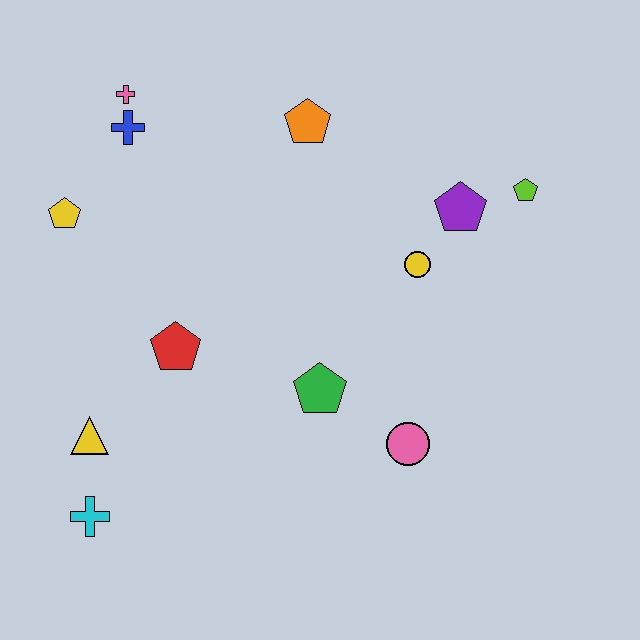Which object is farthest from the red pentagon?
The lime pentagon is farthest from the red pentagon.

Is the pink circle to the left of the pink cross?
No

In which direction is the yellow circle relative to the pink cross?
The yellow circle is to the right of the pink cross.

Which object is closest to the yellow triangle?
The cyan cross is closest to the yellow triangle.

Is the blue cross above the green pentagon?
Yes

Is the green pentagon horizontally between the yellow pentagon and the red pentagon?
No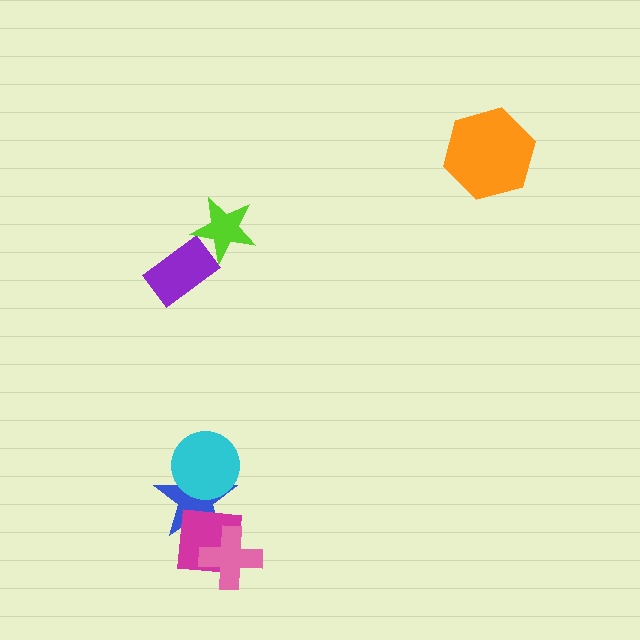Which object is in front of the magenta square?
The pink cross is in front of the magenta square.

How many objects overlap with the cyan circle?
1 object overlaps with the cyan circle.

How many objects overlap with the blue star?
3 objects overlap with the blue star.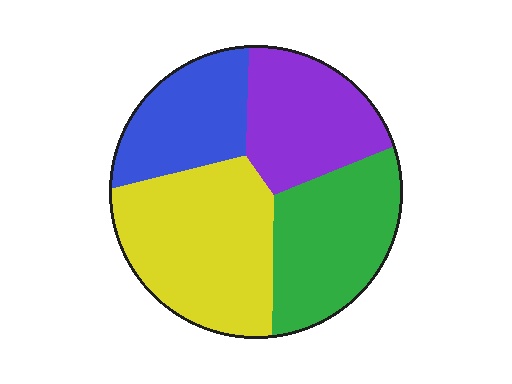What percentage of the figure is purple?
Purple takes up about one fifth (1/5) of the figure.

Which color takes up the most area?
Yellow, at roughly 35%.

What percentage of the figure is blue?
Blue takes up about one fifth (1/5) of the figure.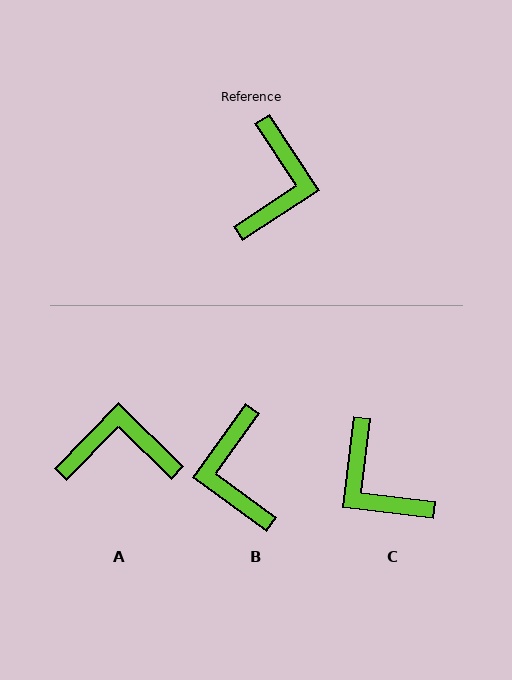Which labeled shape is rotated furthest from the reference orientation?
B, about 159 degrees away.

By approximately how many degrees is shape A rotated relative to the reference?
Approximately 102 degrees counter-clockwise.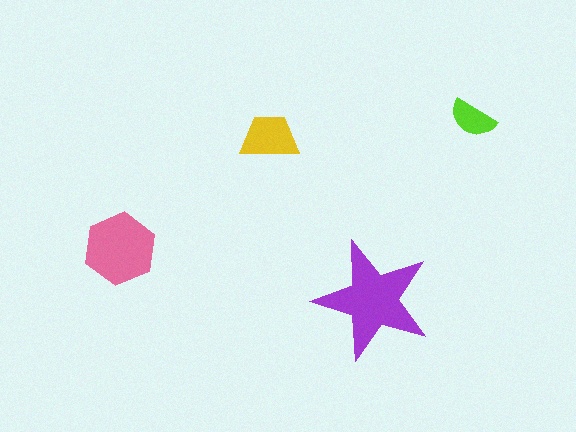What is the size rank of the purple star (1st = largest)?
1st.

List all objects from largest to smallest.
The purple star, the pink hexagon, the yellow trapezoid, the lime semicircle.